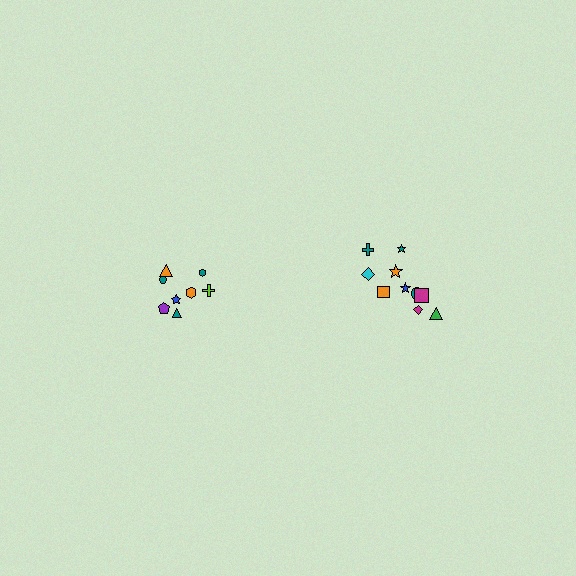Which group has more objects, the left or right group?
The right group.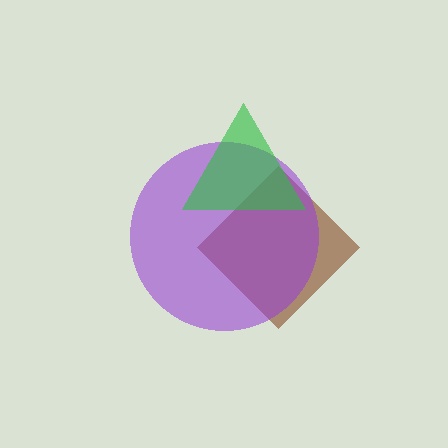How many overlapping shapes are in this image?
There are 3 overlapping shapes in the image.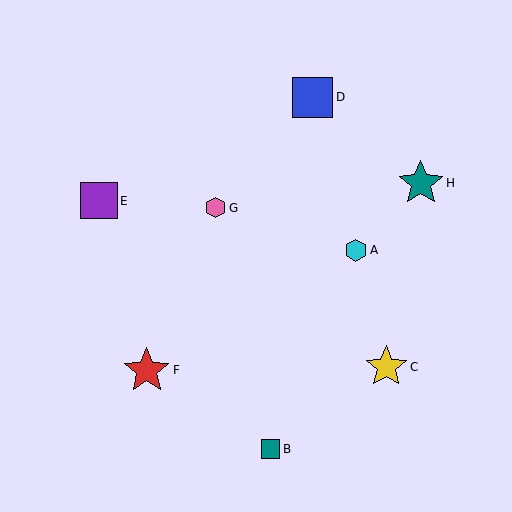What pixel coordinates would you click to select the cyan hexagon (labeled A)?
Click at (356, 250) to select the cyan hexagon A.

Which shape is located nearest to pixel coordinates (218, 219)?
The pink hexagon (labeled G) at (215, 208) is nearest to that location.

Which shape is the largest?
The red star (labeled F) is the largest.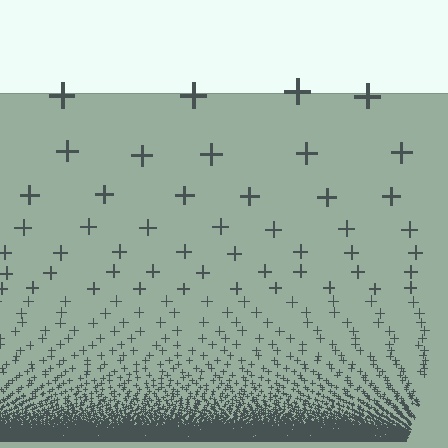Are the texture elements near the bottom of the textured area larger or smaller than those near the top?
Smaller. The gradient is inverted — elements near the bottom are smaller and denser.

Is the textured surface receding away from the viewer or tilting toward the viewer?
The surface appears to tilt toward the viewer. Texture elements get larger and sparser toward the top.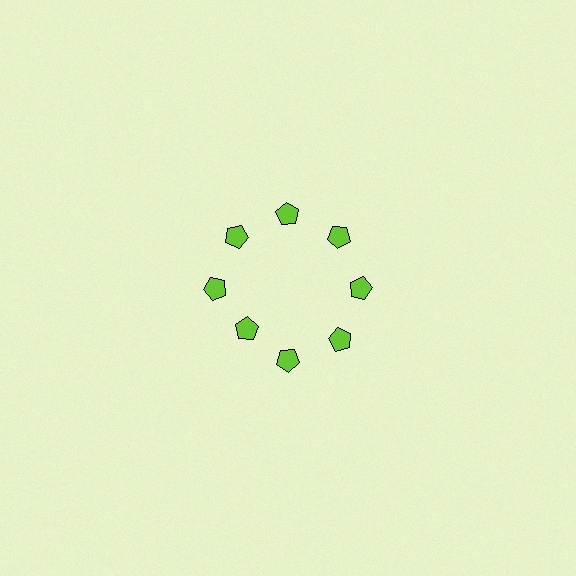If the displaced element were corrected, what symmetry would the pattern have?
It would have 8-fold rotational symmetry — the pattern would map onto itself every 45 degrees.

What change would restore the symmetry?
The symmetry would be restored by moving it outward, back onto the ring so that all 8 pentagons sit at equal angles and equal distance from the center.